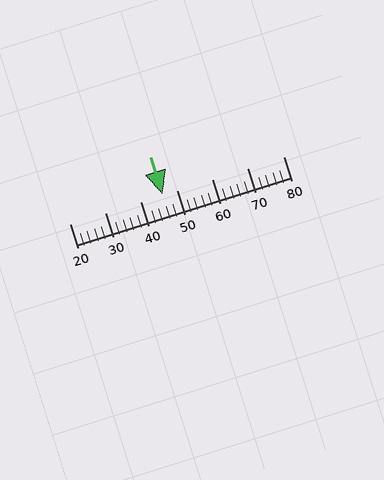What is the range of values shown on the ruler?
The ruler shows values from 20 to 80.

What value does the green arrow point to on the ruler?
The green arrow points to approximately 46.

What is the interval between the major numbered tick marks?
The major tick marks are spaced 10 units apart.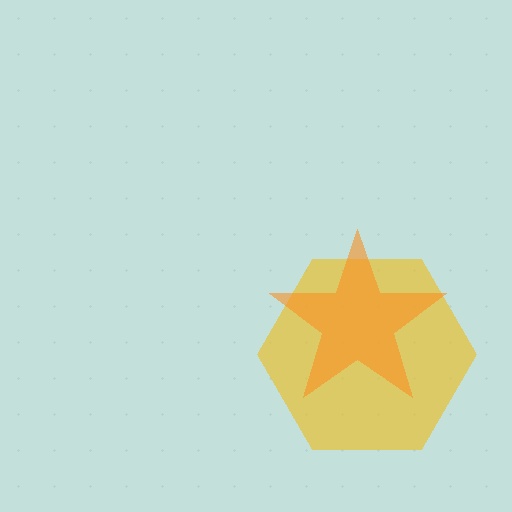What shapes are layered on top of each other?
The layered shapes are: a yellow hexagon, an orange star.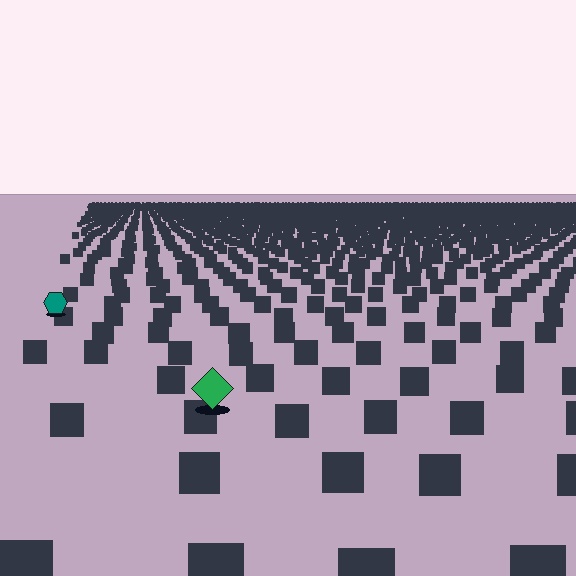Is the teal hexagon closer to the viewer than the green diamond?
No. The green diamond is closer — you can tell from the texture gradient: the ground texture is coarser near it.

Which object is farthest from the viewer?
The teal hexagon is farthest from the viewer. It appears smaller and the ground texture around it is denser.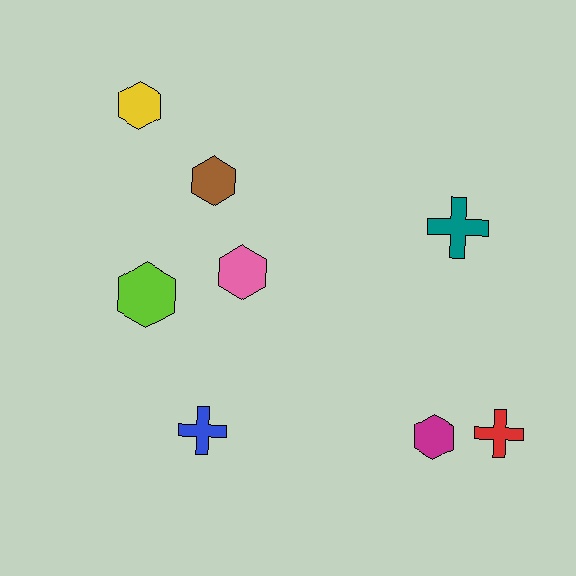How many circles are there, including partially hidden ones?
There are no circles.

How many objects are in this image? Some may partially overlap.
There are 8 objects.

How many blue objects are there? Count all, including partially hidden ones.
There is 1 blue object.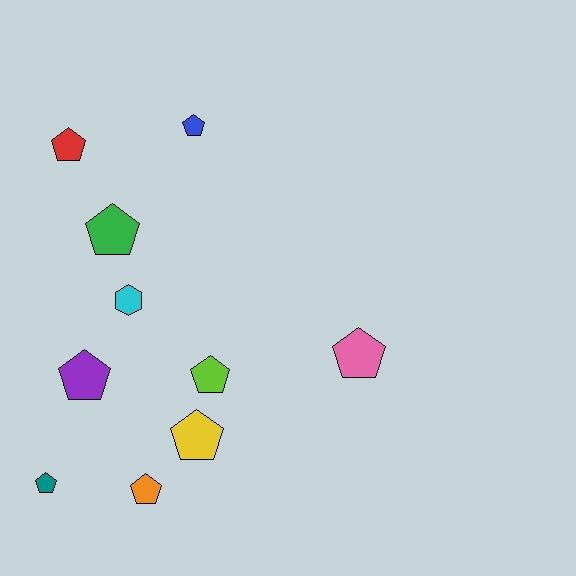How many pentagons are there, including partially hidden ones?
There are 9 pentagons.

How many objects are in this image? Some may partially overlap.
There are 10 objects.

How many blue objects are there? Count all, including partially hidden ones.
There is 1 blue object.